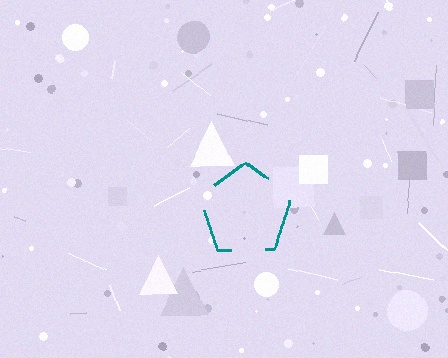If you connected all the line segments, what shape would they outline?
They would outline a pentagon.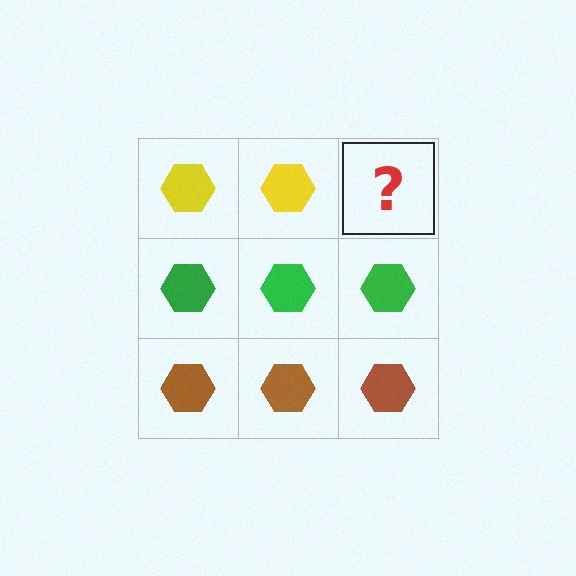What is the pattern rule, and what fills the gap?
The rule is that each row has a consistent color. The gap should be filled with a yellow hexagon.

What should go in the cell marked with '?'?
The missing cell should contain a yellow hexagon.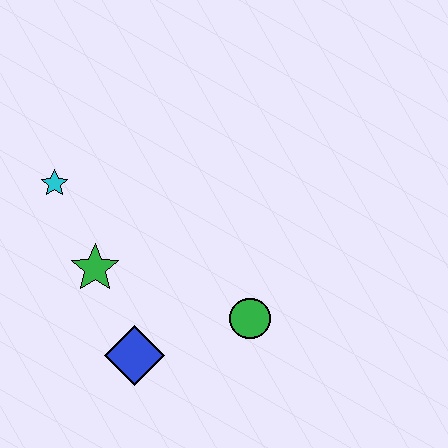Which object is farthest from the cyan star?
The green circle is farthest from the cyan star.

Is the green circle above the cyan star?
No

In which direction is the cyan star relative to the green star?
The cyan star is above the green star.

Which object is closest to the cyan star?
The green star is closest to the cyan star.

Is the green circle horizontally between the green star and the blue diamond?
No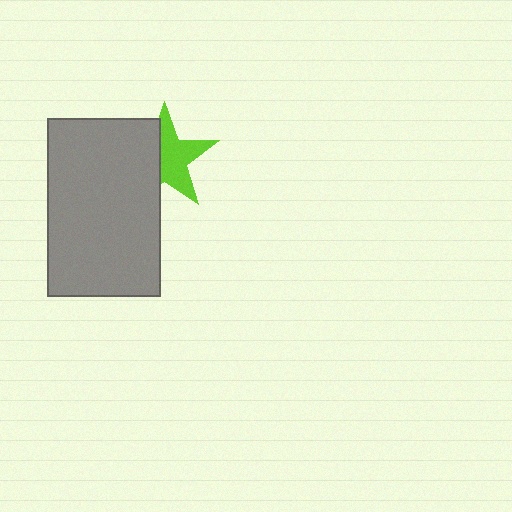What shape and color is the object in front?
The object in front is a gray rectangle.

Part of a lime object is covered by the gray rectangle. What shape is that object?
It is a star.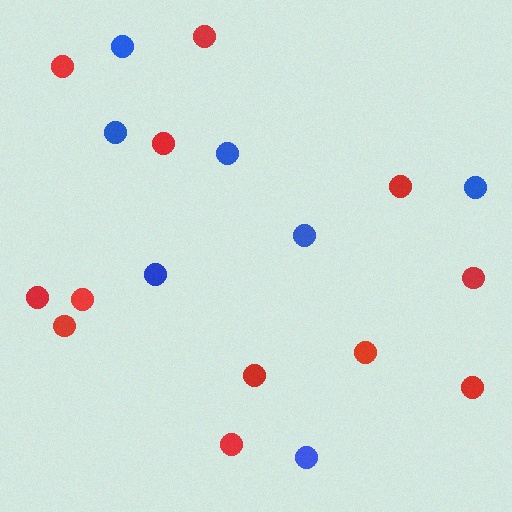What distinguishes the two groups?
There are 2 groups: one group of blue circles (7) and one group of red circles (12).